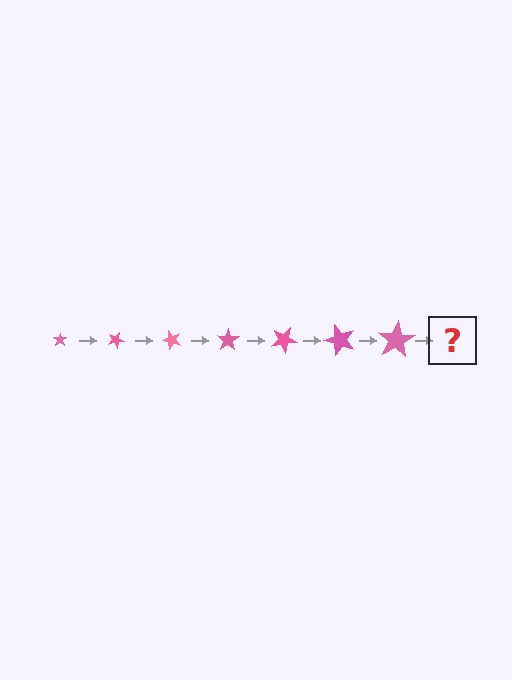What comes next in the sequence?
The next element should be a star, larger than the previous one and rotated 175 degrees from the start.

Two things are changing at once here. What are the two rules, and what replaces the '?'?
The two rules are that the star grows larger each step and it rotates 25 degrees each step. The '?' should be a star, larger than the previous one and rotated 175 degrees from the start.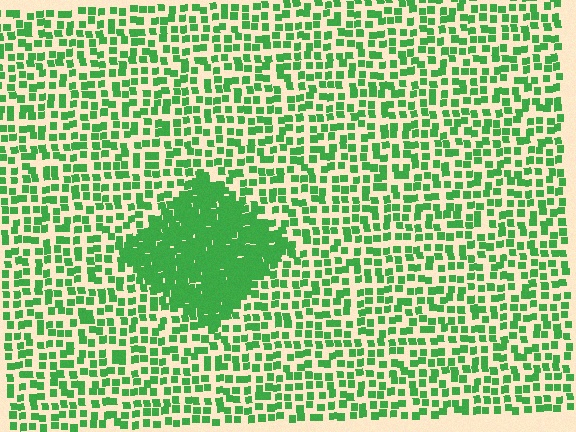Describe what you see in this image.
The image contains small green elements arranged at two different densities. A diamond-shaped region is visible where the elements are more densely packed than the surrounding area.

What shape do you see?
I see a diamond.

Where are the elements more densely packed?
The elements are more densely packed inside the diamond boundary.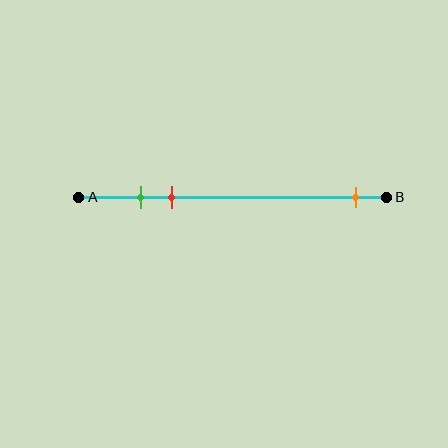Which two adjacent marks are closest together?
The green and red marks are the closest adjacent pair.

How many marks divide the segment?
There are 3 marks dividing the segment.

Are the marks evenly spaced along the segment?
No, the marks are not evenly spaced.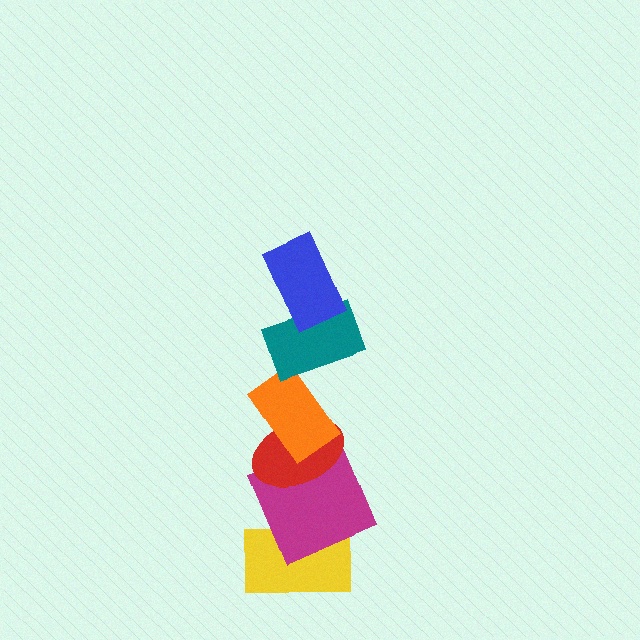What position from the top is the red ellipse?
The red ellipse is 4th from the top.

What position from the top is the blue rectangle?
The blue rectangle is 1st from the top.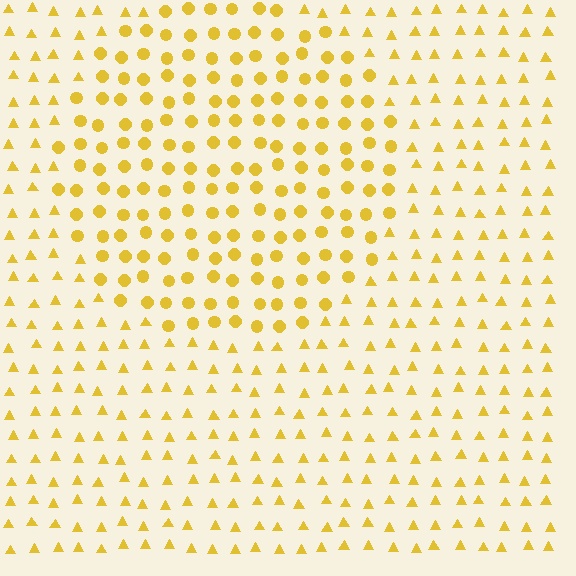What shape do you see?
I see a circle.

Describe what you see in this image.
The image is filled with small yellow elements arranged in a uniform grid. A circle-shaped region contains circles, while the surrounding area contains triangles. The boundary is defined purely by the change in element shape.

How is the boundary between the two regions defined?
The boundary is defined by a change in element shape: circles inside vs. triangles outside. All elements share the same color and spacing.